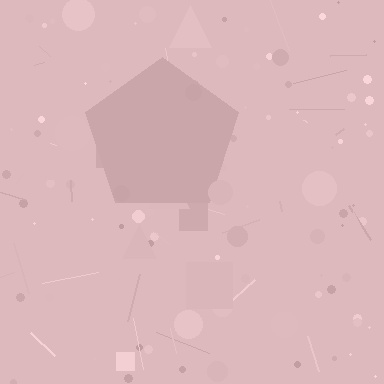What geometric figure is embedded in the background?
A pentagon is embedded in the background.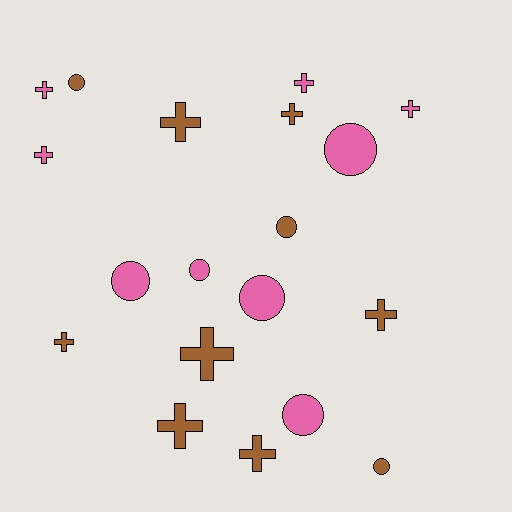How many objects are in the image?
There are 19 objects.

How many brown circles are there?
There are 3 brown circles.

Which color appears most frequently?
Brown, with 10 objects.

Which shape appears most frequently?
Cross, with 11 objects.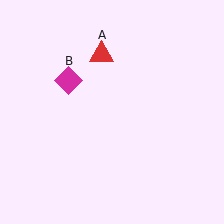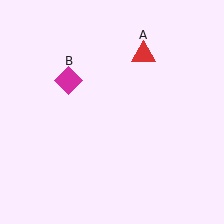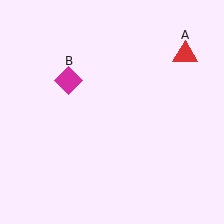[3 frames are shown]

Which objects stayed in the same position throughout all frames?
Magenta diamond (object B) remained stationary.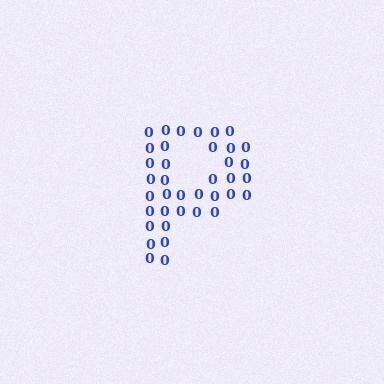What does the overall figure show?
The overall figure shows the letter P.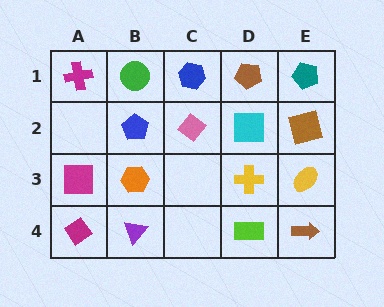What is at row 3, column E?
A yellow ellipse.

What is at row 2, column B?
A blue pentagon.